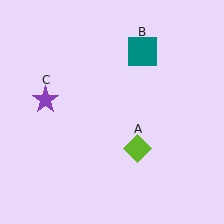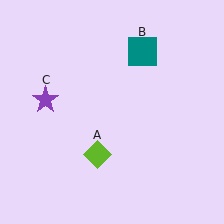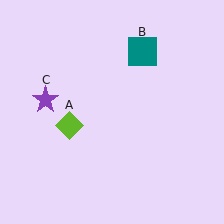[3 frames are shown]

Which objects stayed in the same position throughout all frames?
Teal square (object B) and purple star (object C) remained stationary.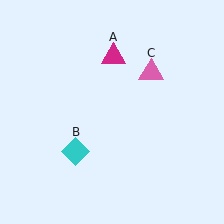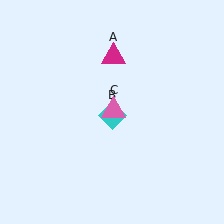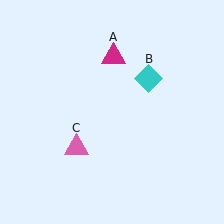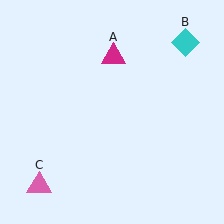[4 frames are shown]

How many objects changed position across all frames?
2 objects changed position: cyan diamond (object B), pink triangle (object C).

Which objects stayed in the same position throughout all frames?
Magenta triangle (object A) remained stationary.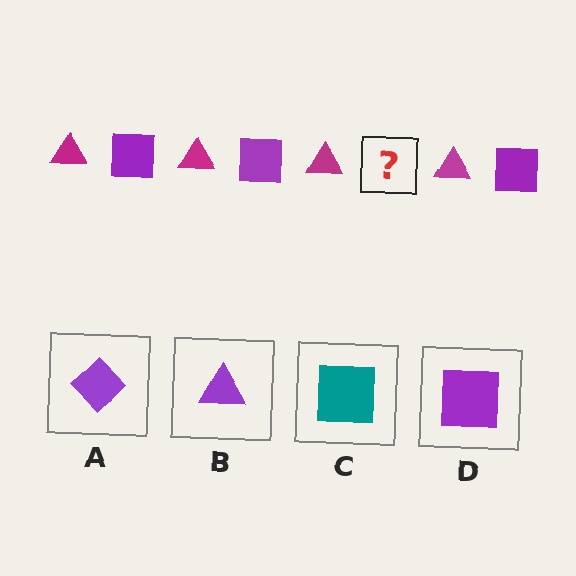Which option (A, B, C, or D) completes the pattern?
D.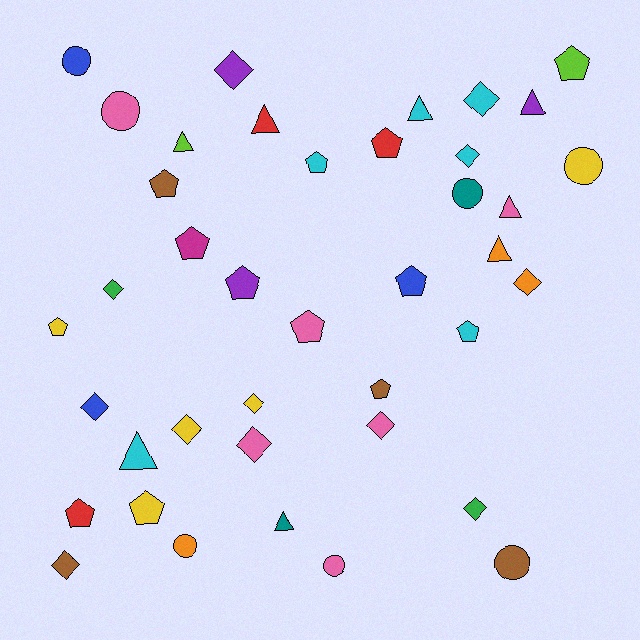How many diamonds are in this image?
There are 12 diamonds.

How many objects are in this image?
There are 40 objects.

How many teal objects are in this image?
There are 2 teal objects.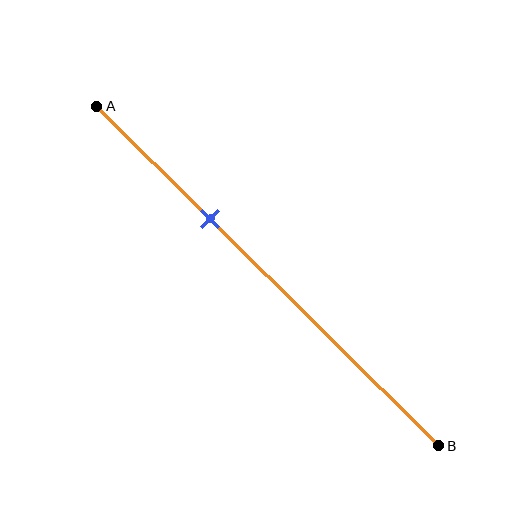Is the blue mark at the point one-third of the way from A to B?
Yes, the mark is approximately at the one-third point.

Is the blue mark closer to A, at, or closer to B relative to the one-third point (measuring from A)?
The blue mark is approximately at the one-third point of segment AB.